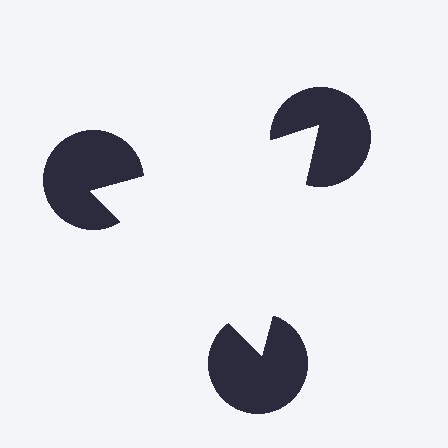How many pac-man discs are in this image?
There are 3 — one at each vertex of the illusory triangle.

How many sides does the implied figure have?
3 sides.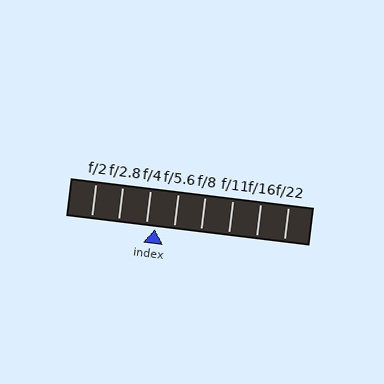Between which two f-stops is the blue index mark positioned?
The index mark is between f/4 and f/5.6.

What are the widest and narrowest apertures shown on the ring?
The widest aperture shown is f/2 and the narrowest is f/22.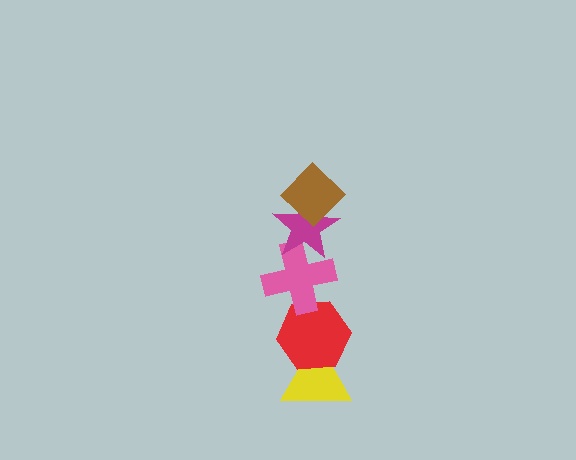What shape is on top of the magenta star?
The brown diamond is on top of the magenta star.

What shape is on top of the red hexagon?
The pink cross is on top of the red hexagon.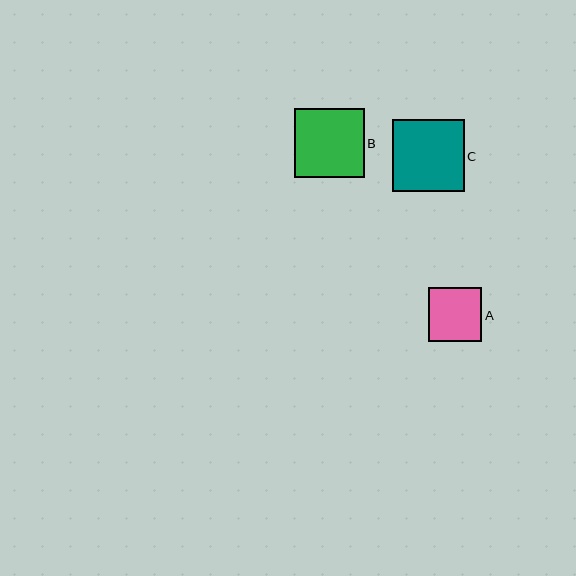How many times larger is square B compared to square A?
Square B is approximately 1.3 times the size of square A.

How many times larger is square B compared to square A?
Square B is approximately 1.3 times the size of square A.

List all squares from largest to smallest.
From largest to smallest: C, B, A.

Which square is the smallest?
Square A is the smallest with a size of approximately 53 pixels.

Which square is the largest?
Square C is the largest with a size of approximately 72 pixels.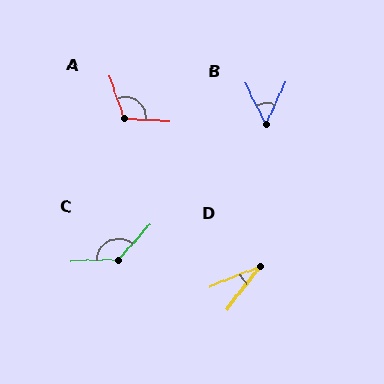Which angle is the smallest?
D, at approximately 30 degrees.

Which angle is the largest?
C, at approximately 133 degrees.